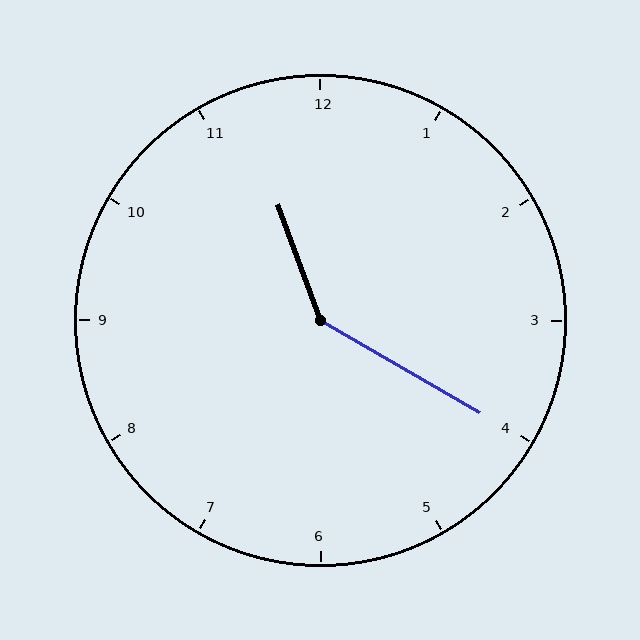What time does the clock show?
11:20.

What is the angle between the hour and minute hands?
Approximately 140 degrees.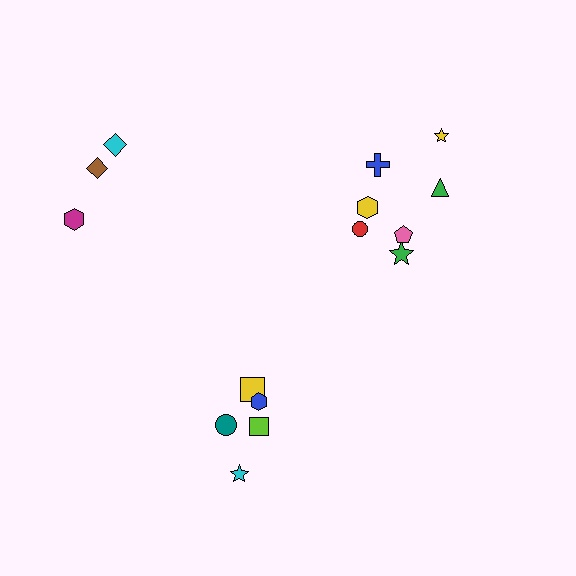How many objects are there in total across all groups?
There are 15 objects.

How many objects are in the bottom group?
There are 5 objects.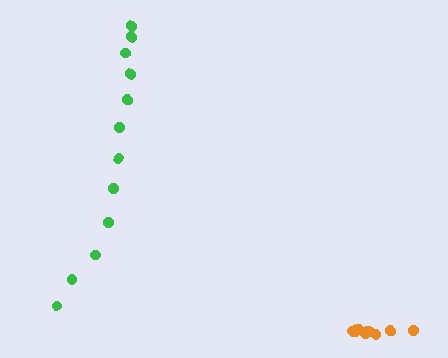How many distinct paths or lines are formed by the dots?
There are 2 distinct paths.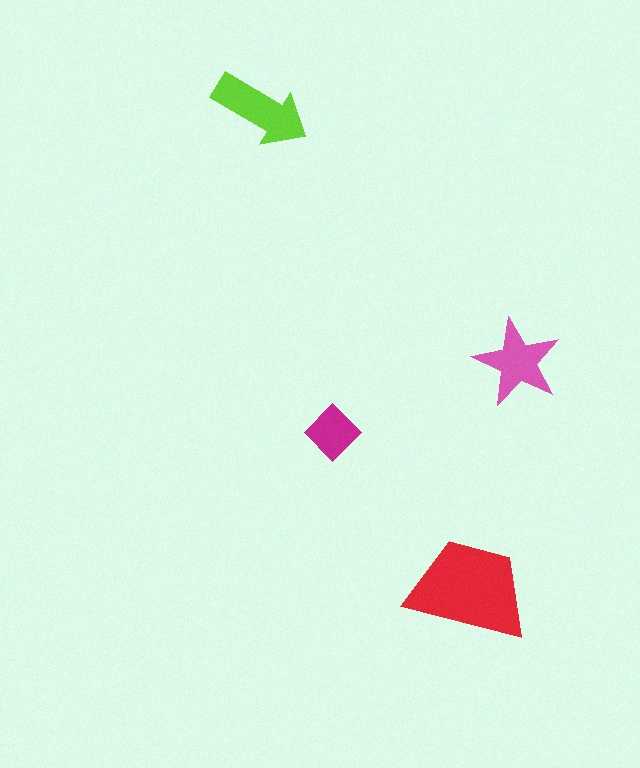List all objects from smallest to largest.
The magenta diamond, the pink star, the lime arrow, the red trapezoid.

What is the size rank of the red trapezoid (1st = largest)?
1st.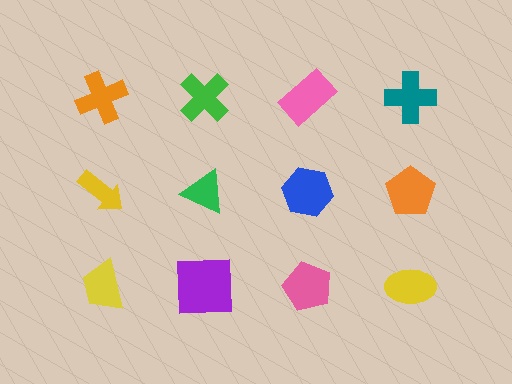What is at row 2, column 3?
A blue hexagon.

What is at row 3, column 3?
A pink pentagon.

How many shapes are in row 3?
4 shapes.